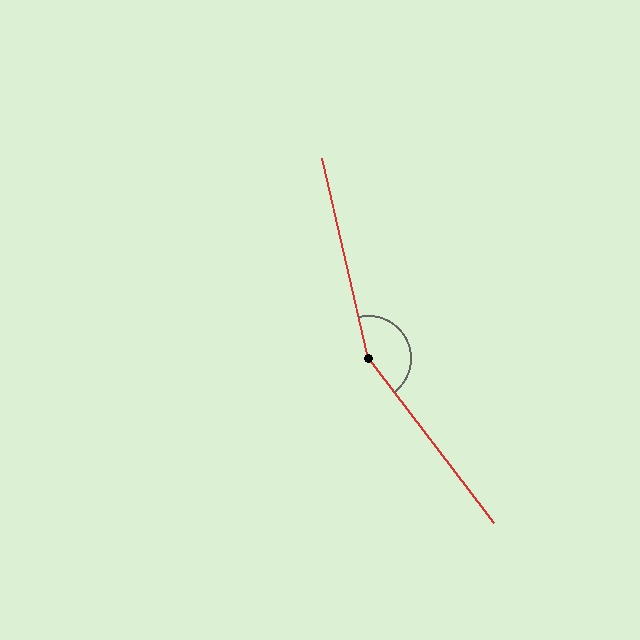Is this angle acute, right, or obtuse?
It is obtuse.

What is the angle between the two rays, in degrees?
Approximately 156 degrees.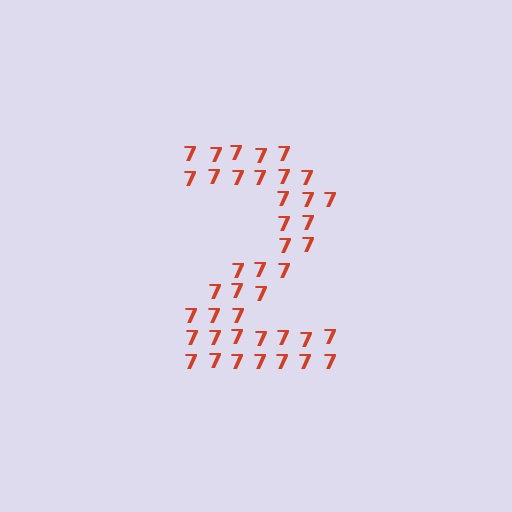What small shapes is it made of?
It is made of small digit 7's.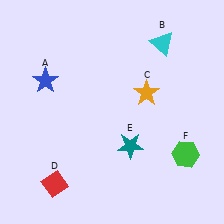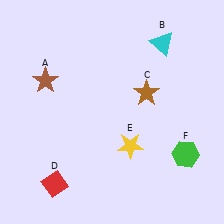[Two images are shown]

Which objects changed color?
A changed from blue to brown. C changed from orange to brown. E changed from teal to yellow.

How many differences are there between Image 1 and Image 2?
There are 3 differences between the two images.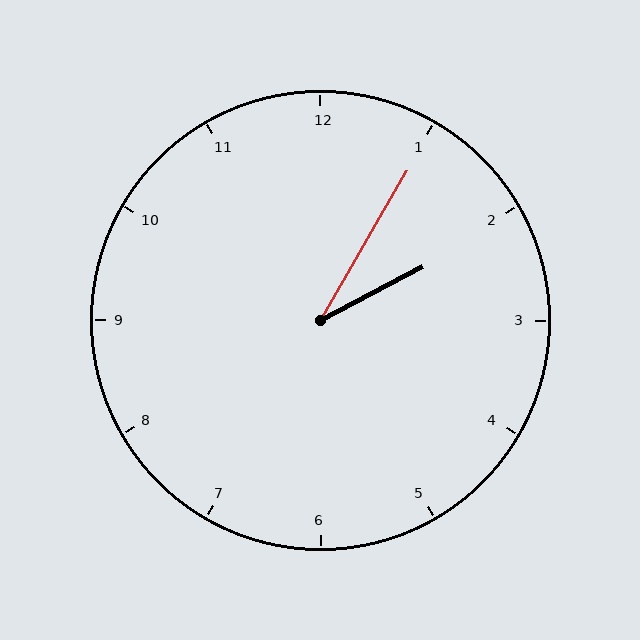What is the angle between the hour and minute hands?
Approximately 32 degrees.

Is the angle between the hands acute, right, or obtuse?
It is acute.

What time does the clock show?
2:05.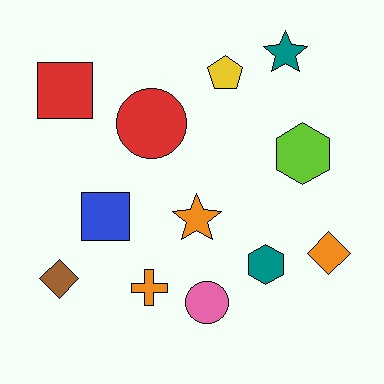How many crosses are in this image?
There is 1 cross.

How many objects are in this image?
There are 12 objects.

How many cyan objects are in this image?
There are no cyan objects.